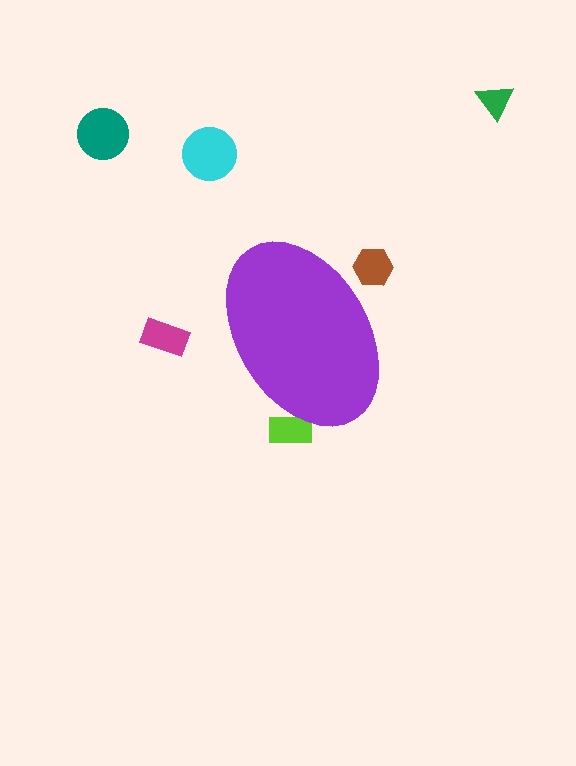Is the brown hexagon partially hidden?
Yes, the brown hexagon is partially hidden behind the purple ellipse.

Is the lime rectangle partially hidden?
Yes, the lime rectangle is partially hidden behind the purple ellipse.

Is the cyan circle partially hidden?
No, the cyan circle is fully visible.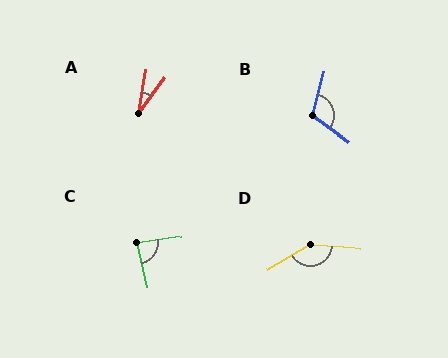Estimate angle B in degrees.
Approximately 111 degrees.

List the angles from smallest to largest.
A (27°), C (86°), B (111°), D (146°).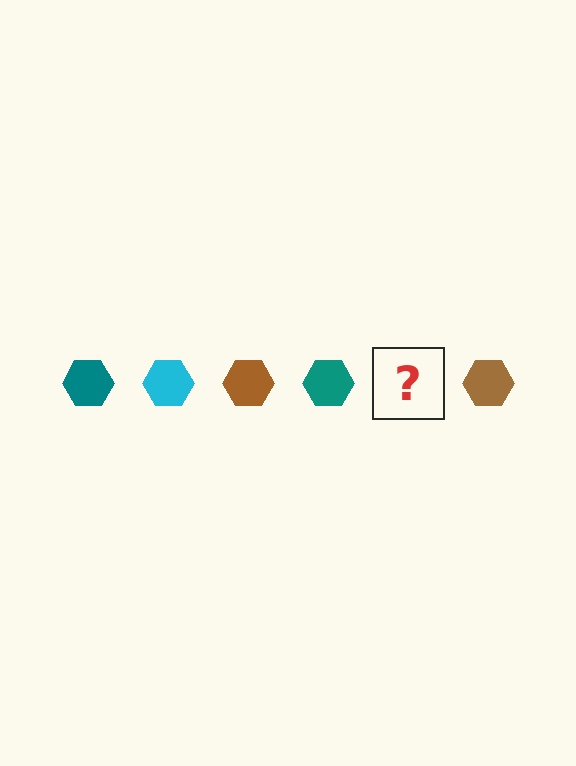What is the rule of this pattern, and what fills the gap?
The rule is that the pattern cycles through teal, cyan, brown hexagons. The gap should be filled with a cyan hexagon.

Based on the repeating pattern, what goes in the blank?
The blank should be a cyan hexagon.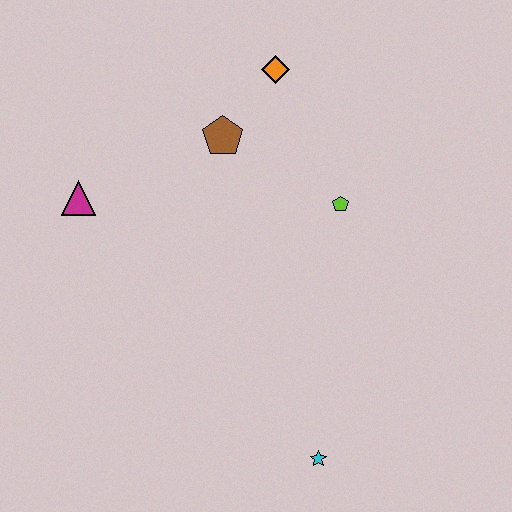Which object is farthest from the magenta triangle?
The cyan star is farthest from the magenta triangle.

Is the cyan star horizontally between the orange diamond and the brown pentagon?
No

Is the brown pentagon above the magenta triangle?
Yes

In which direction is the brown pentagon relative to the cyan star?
The brown pentagon is above the cyan star.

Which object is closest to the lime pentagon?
The brown pentagon is closest to the lime pentagon.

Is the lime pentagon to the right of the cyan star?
Yes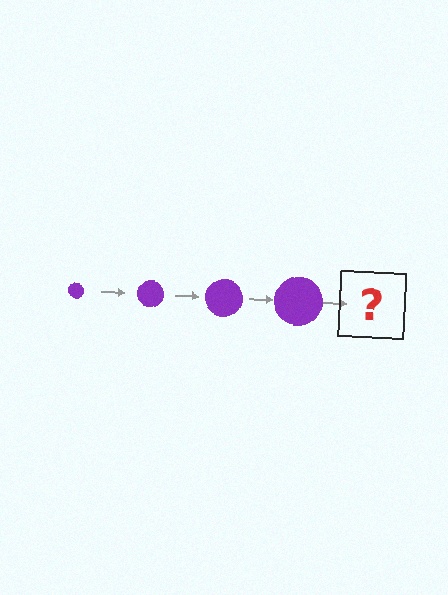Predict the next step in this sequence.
The next step is a purple circle, larger than the previous one.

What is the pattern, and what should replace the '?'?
The pattern is that the circle gets progressively larger each step. The '?' should be a purple circle, larger than the previous one.